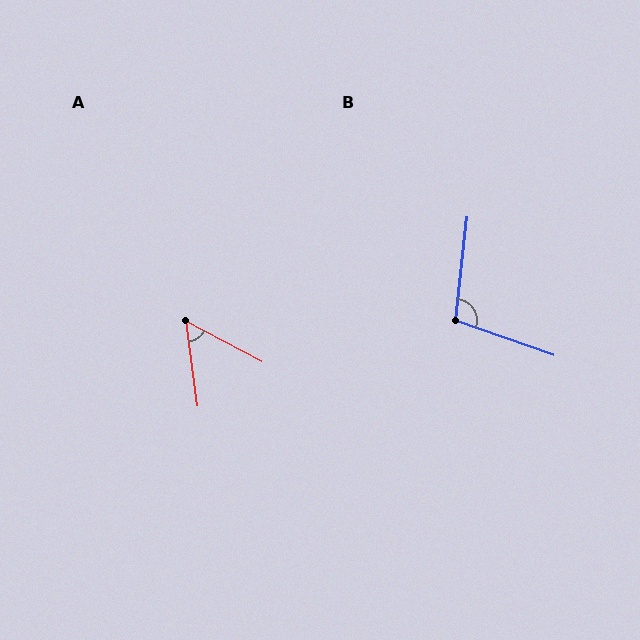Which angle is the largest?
B, at approximately 103 degrees.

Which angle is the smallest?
A, at approximately 55 degrees.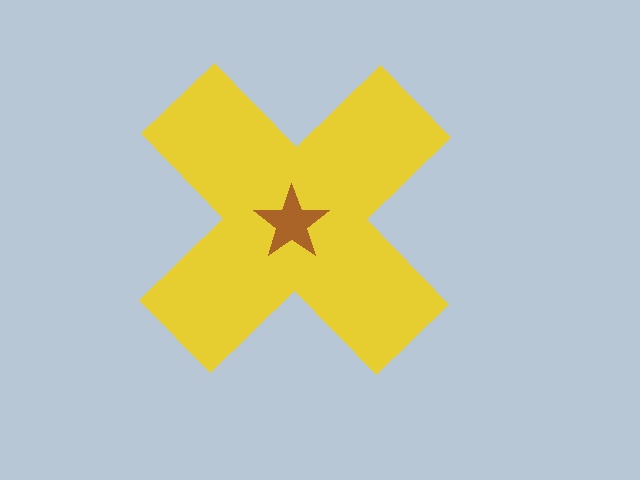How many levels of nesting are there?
2.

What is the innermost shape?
The brown star.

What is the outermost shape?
The yellow cross.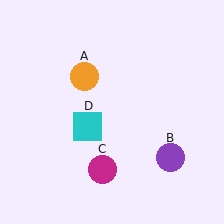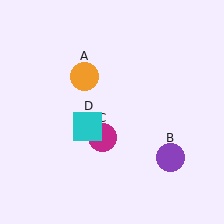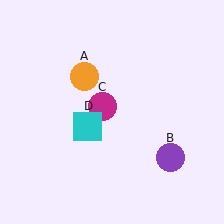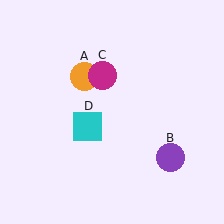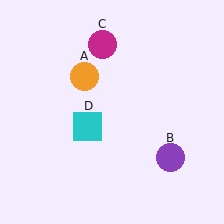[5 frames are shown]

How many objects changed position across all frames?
1 object changed position: magenta circle (object C).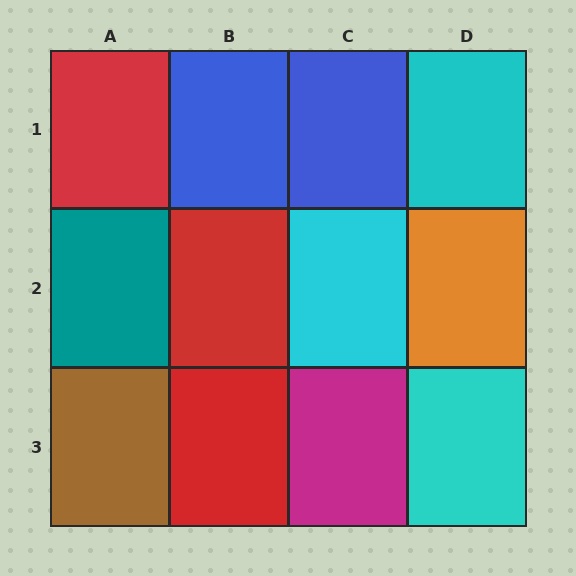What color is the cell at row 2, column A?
Teal.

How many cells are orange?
1 cell is orange.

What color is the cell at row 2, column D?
Orange.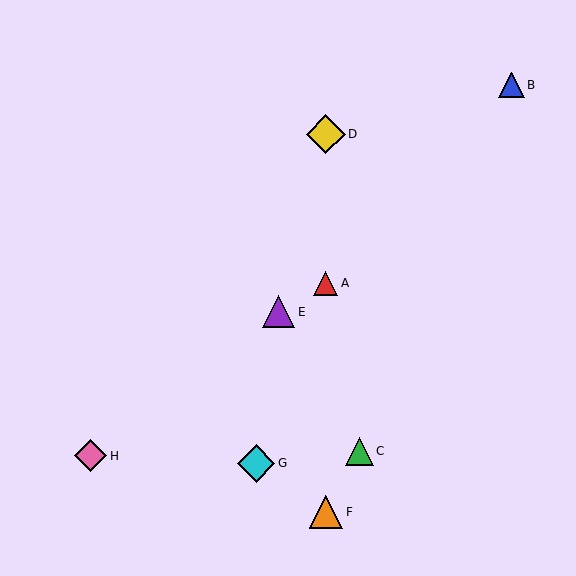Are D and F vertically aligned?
Yes, both are at x≈326.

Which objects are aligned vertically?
Objects A, D, F are aligned vertically.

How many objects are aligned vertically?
3 objects (A, D, F) are aligned vertically.